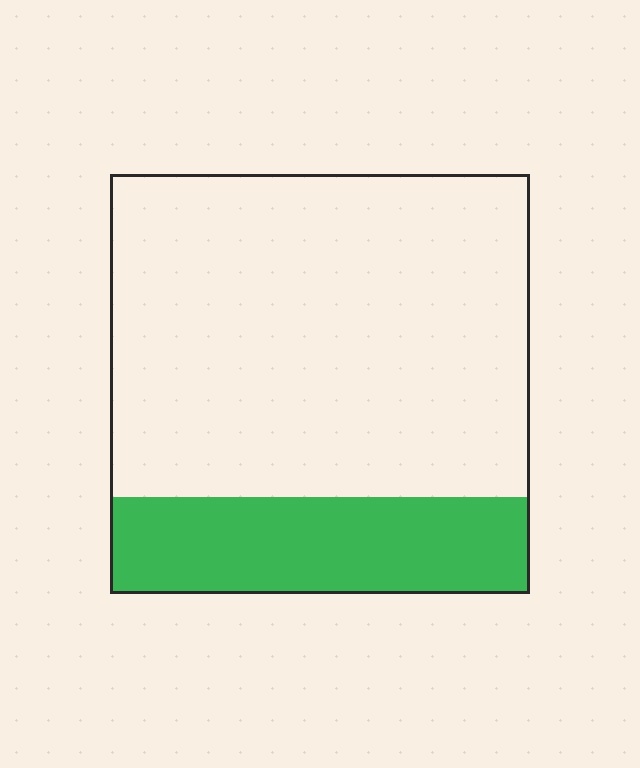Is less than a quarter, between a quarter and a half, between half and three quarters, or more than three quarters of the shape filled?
Less than a quarter.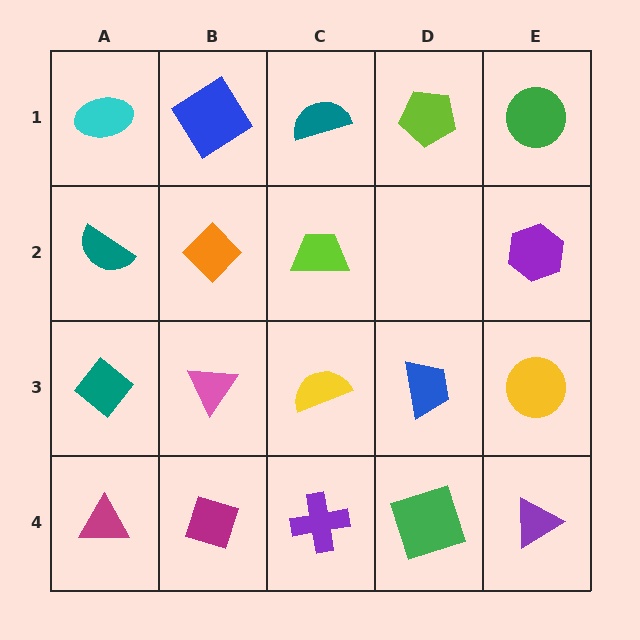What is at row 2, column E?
A purple hexagon.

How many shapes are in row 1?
5 shapes.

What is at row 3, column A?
A teal diamond.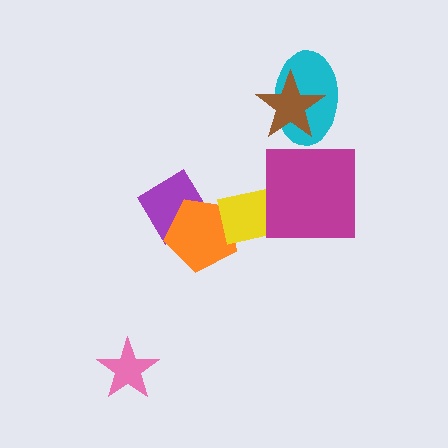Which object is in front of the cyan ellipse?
The brown star is in front of the cyan ellipse.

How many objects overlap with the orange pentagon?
2 objects overlap with the orange pentagon.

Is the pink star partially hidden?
No, no other shape covers it.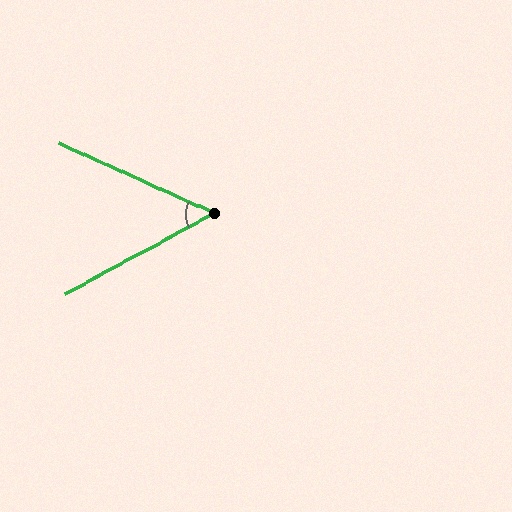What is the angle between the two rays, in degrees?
Approximately 53 degrees.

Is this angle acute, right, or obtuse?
It is acute.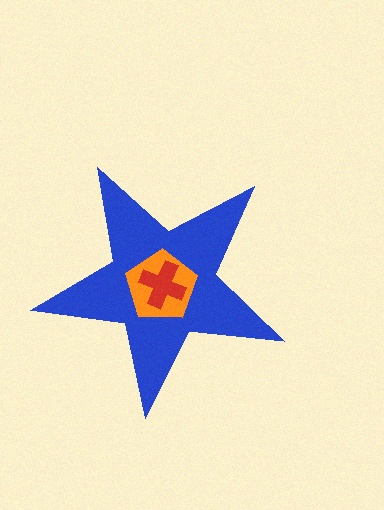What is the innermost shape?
The red cross.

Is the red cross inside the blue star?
Yes.